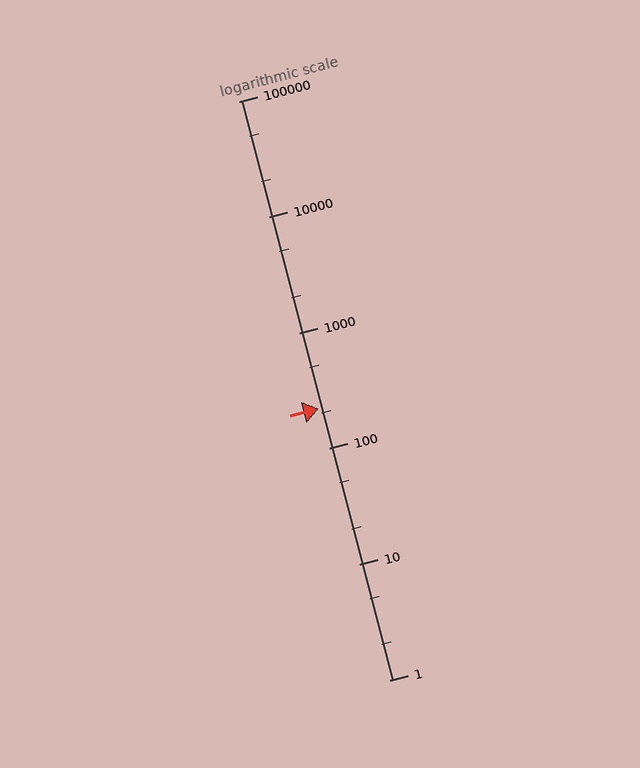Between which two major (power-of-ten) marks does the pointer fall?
The pointer is between 100 and 1000.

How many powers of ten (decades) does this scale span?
The scale spans 5 decades, from 1 to 100000.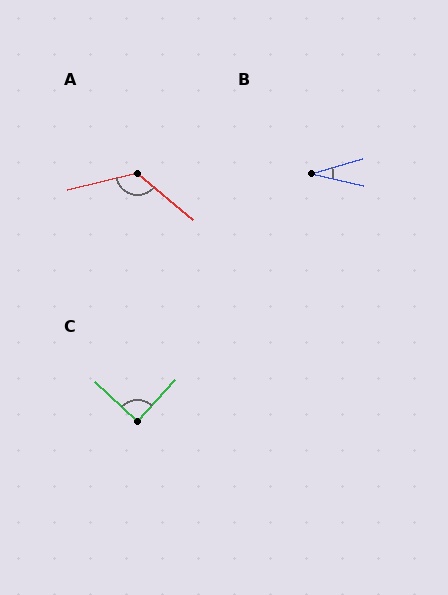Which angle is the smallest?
B, at approximately 30 degrees.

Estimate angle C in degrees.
Approximately 90 degrees.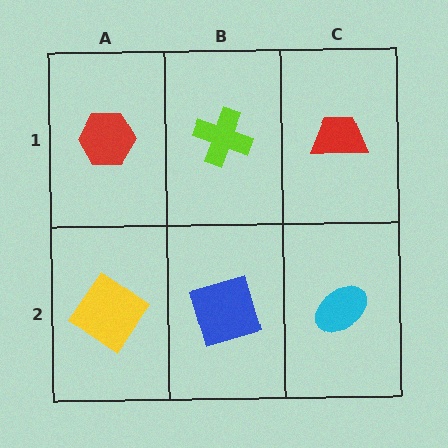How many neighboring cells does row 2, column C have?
2.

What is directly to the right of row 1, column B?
A red trapezoid.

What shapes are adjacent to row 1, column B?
A blue square (row 2, column B), a red hexagon (row 1, column A), a red trapezoid (row 1, column C).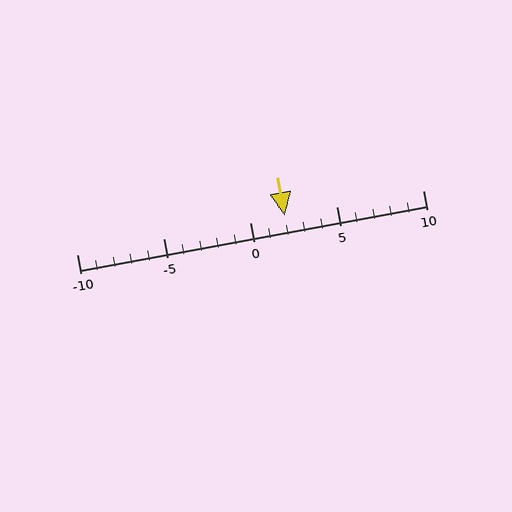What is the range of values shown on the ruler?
The ruler shows values from -10 to 10.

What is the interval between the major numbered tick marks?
The major tick marks are spaced 5 units apart.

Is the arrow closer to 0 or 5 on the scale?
The arrow is closer to 0.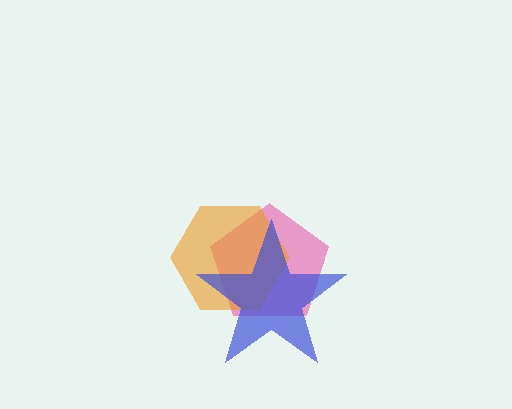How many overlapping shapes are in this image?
There are 3 overlapping shapes in the image.